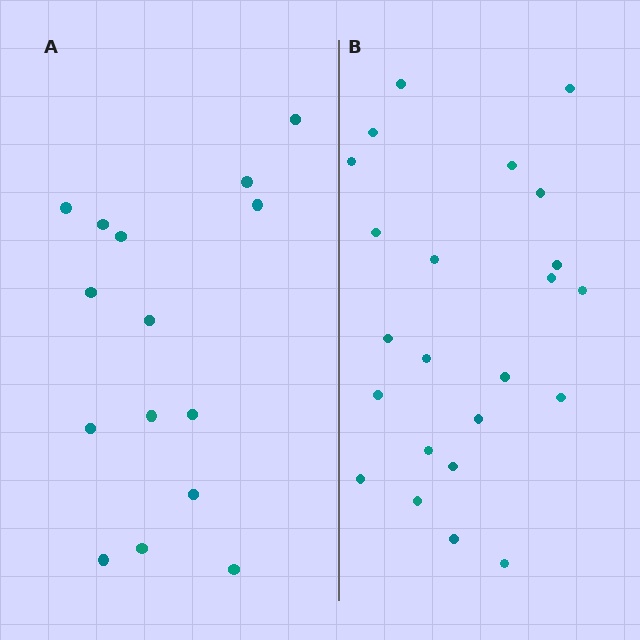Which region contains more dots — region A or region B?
Region B (the right region) has more dots.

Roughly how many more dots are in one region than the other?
Region B has roughly 8 or so more dots than region A.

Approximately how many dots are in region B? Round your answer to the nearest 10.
About 20 dots. (The exact count is 23, which rounds to 20.)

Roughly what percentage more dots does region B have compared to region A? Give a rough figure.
About 55% more.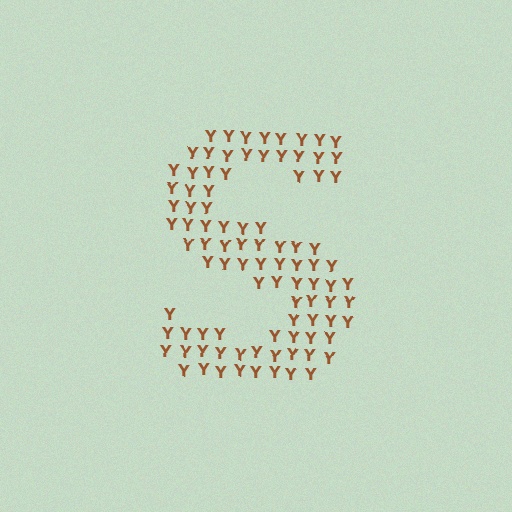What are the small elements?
The small elements are letter Y's.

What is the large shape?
The large shape is the letter S.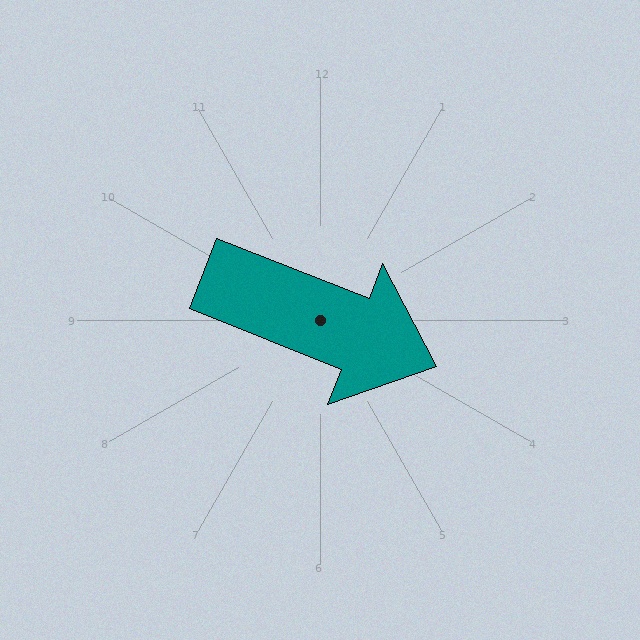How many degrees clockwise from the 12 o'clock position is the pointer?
Approximately 112 degrees.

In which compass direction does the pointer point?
East.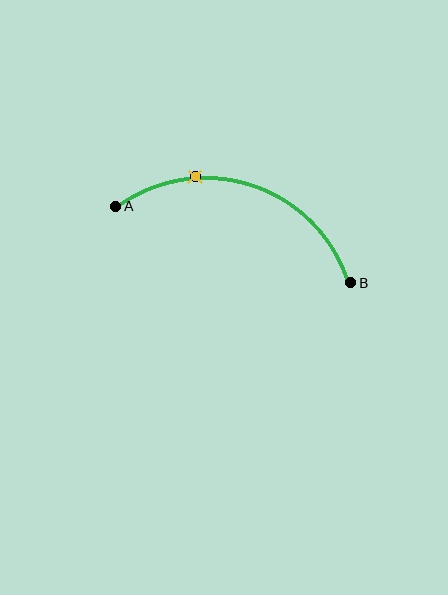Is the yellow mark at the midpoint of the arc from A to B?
No. The yellow mark lies on the arc but is closer to endpoint A. The arc midpoint would be at the point on the curve equidistant along the arc from both A and B.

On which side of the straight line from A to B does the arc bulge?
The arc bulges above the straight line connecting A and B.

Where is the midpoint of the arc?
The arc midpoint is the point on the curve farthest from the straight line joining A and B. It sits above that line.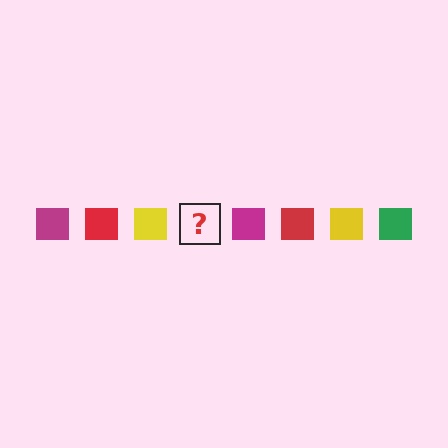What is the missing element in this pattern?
The missing element is a green square.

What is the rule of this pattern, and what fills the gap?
The rule is that the pattern cycles through magenta, red, yellow, green squares. The gap should be filled with a green square.